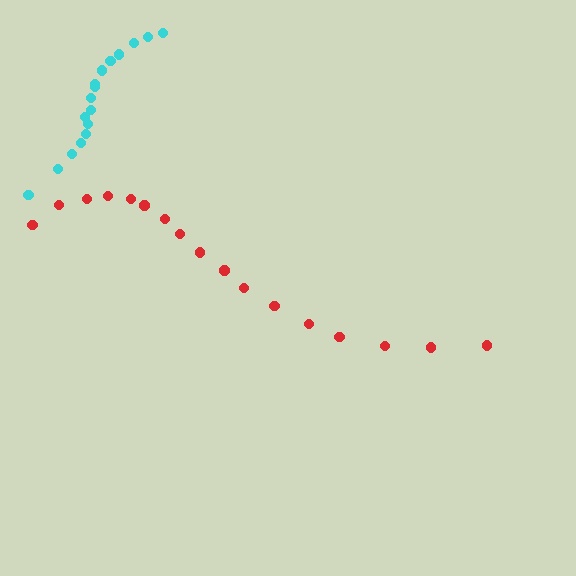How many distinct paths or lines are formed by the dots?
There are 2 distinct paths.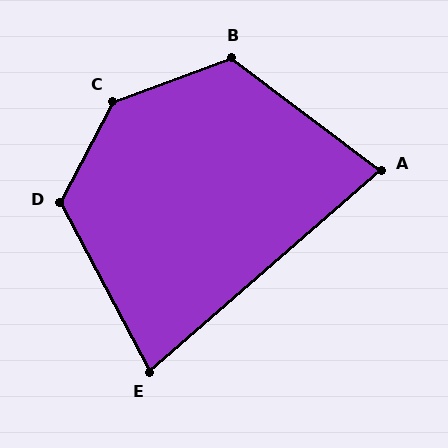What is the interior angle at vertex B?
Approximately 123 degrees (obtuse).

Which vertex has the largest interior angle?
C, at approximately 137 degrees.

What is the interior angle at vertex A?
Approximately 78 degrees (acute).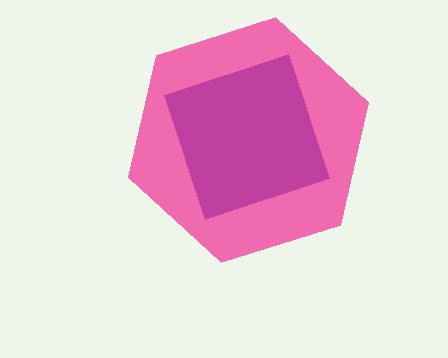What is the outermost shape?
The pink hexagon.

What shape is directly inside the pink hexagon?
The magenta square.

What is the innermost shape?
The magenta square.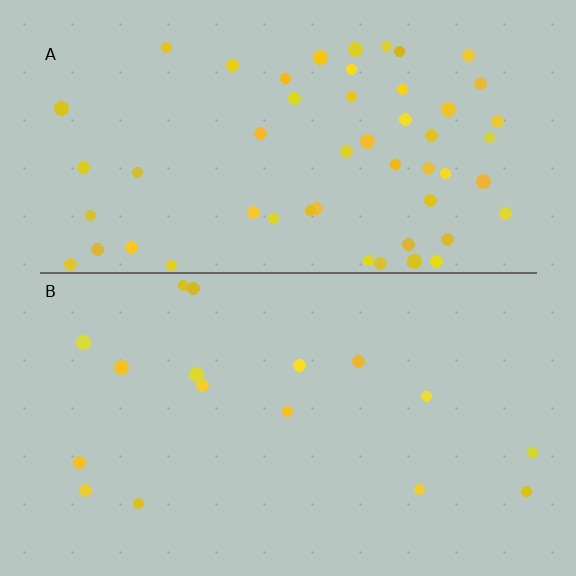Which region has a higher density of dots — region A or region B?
A (the top).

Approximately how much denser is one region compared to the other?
Approximately 3.2× — region A over region B.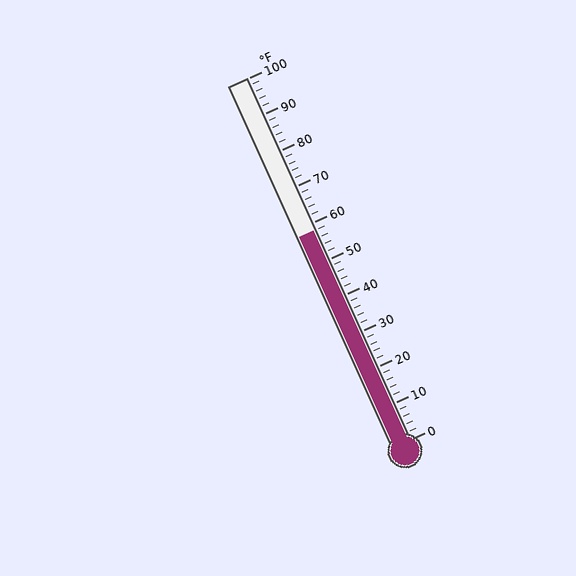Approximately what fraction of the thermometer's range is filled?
The thermometer is filled to approximately 60% of its range.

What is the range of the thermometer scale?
The thermometer scale ranges from 0°F to 100°F.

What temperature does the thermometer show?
The thermometer shows approximately 58°F.